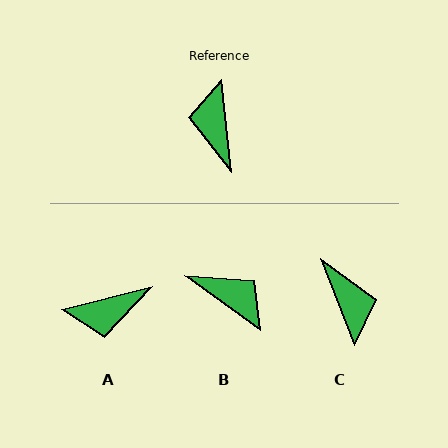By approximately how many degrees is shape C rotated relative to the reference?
Approximately 164 degrees clockwise.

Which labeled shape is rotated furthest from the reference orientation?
C, about 164 degrees away.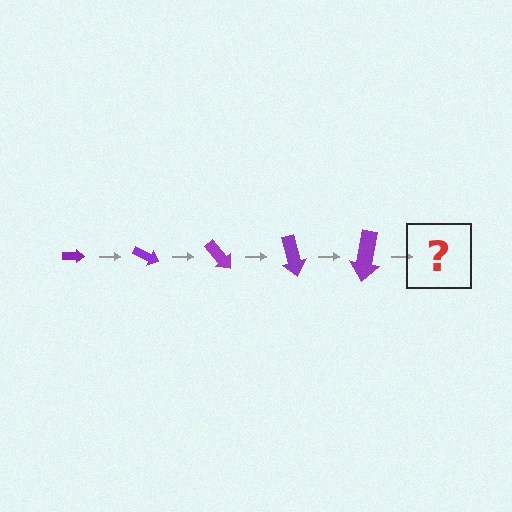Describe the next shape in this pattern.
It should be an arrow, larger than the previous one and rotated 125 degrees from the start.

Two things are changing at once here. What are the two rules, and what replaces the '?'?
The two rules are that the arrow grows larger each step and it rotates 25 degrees each step. The '?' should be an arrow, larger than the previous one and rotated 125 degrees from the start.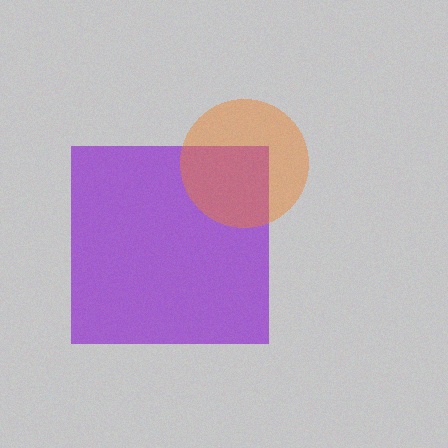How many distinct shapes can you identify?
There are 2 distinct shapes: a purple square, an orange circle.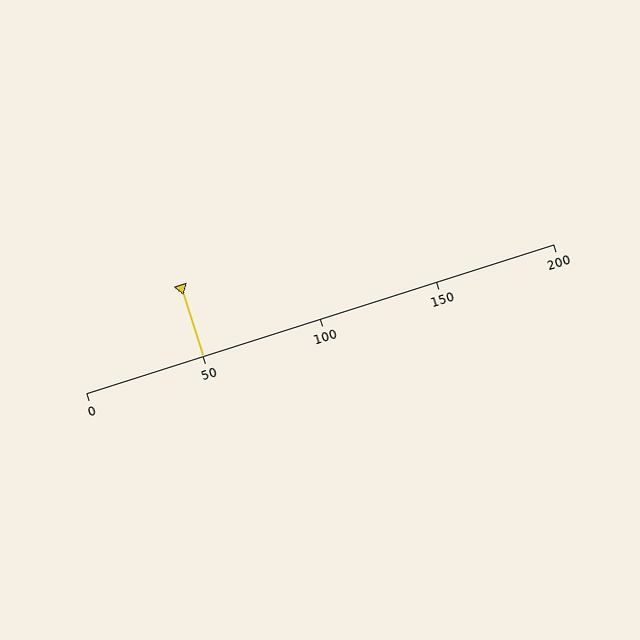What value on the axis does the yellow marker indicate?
The marker indicates approximately 50.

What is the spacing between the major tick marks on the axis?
The major ticks are spaced 50 apart.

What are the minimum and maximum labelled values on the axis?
The axis runs from 0 to 200.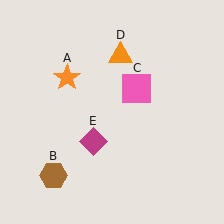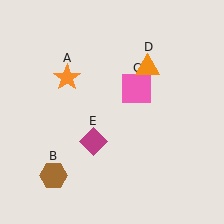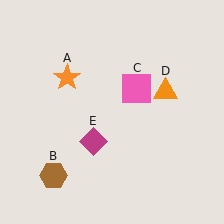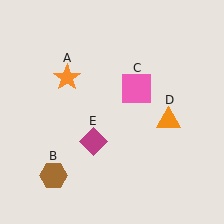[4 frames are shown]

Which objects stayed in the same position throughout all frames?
Orange star (object A) and brown hexagon (object B) and pink square (object C) and magenta diamond (object E) remained stationary.